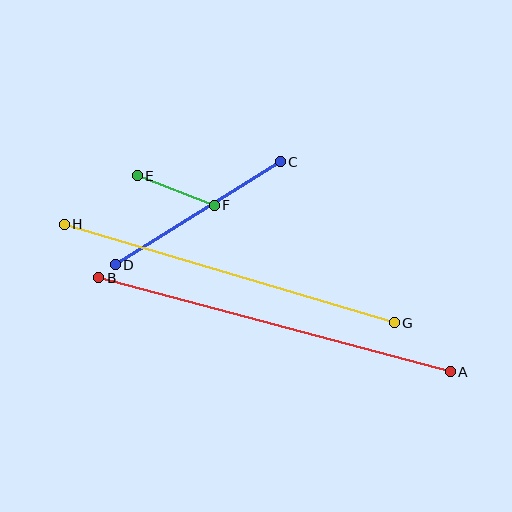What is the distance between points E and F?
The distance is approximately 82 pixels.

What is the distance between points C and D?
The distance is approximately 195 pixels.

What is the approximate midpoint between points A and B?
The midpoint is at approximately (274, 325) pixels.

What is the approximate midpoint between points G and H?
The midpoint is at approximately (229, 273) pixels.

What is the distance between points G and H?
The distance is approximately 344 pixels.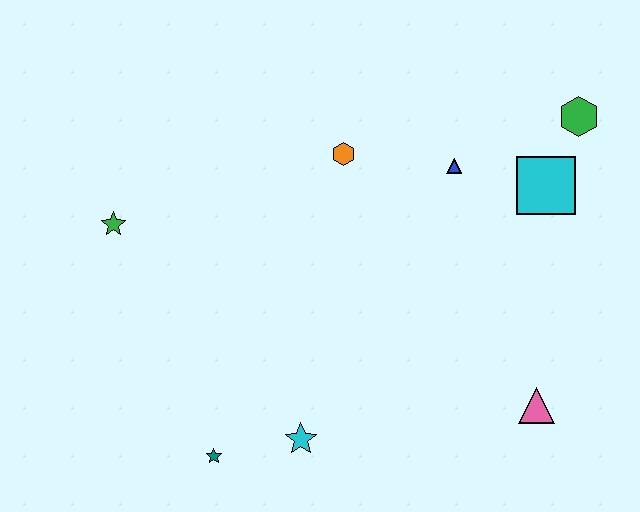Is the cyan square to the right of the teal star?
Yes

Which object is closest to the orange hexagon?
The blue triangle is closest to the orange hexagon.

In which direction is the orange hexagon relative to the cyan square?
The orange hexagon is to the left of the cyan square.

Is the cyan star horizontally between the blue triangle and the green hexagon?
No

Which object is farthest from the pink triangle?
The green star is farthest from the pink triangle.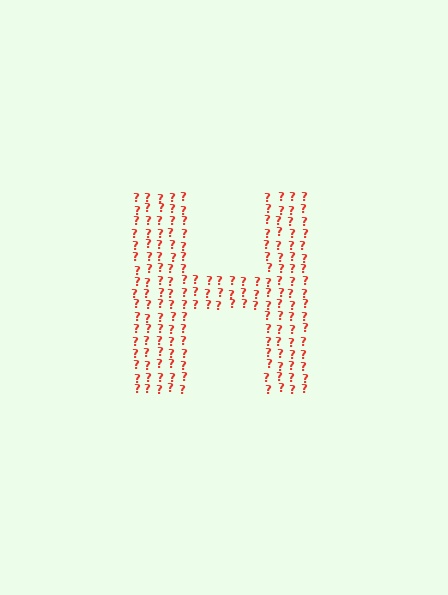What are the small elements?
The small elements are question marks.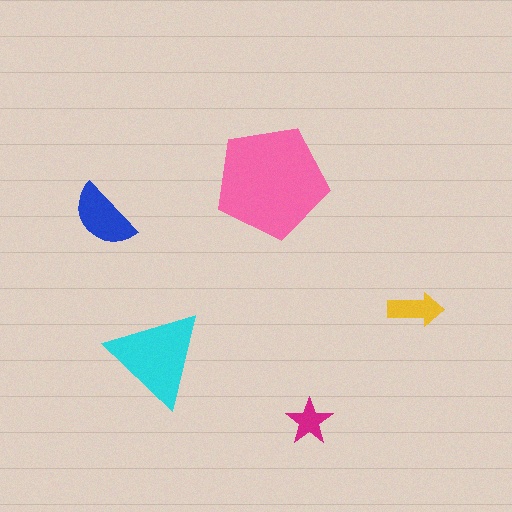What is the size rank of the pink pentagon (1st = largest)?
1st.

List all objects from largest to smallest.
The pink pentagon, the cyan triangle, the blue semicircle, the yellow arrow, the magenta star.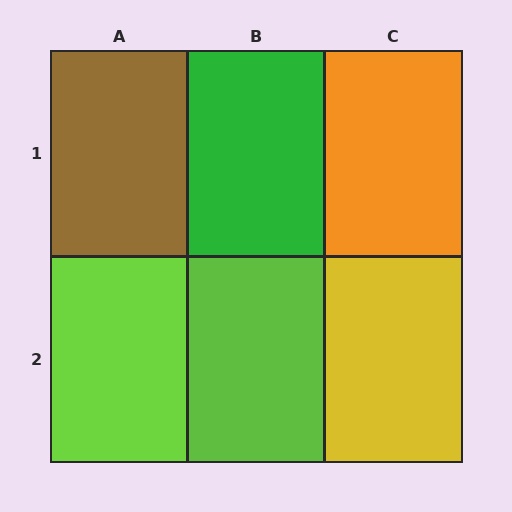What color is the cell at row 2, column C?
Yellow.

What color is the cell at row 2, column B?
Lime.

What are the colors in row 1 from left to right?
Brown, green, orange.